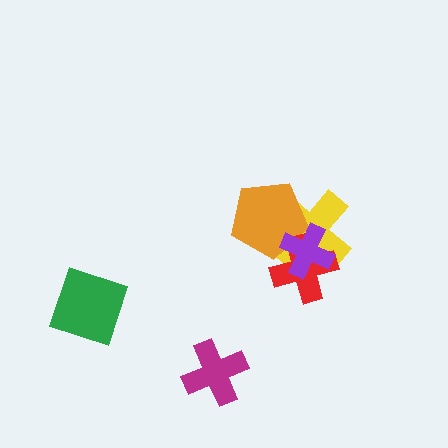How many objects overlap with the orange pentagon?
3 objects overlap with the orange pentagon.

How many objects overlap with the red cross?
3 objects overlap with the red cross.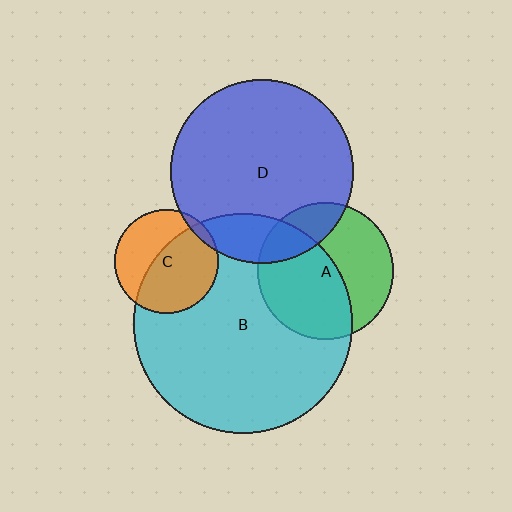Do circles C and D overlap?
Yes.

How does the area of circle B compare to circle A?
Approximately 2.6 times.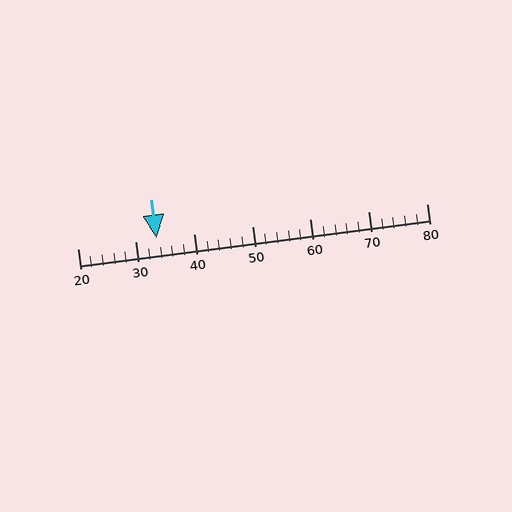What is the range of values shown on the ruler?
The ruler shows values from 20 to 80.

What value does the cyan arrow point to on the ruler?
The cyan arrow points to approximately 34.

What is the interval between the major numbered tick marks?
The major tick marks are spaced 10 units apart.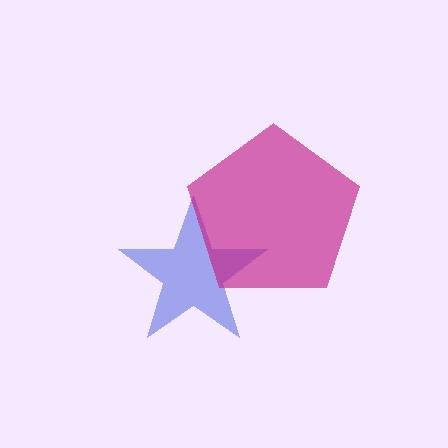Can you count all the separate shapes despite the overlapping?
Yes, there are 2 separate shapes.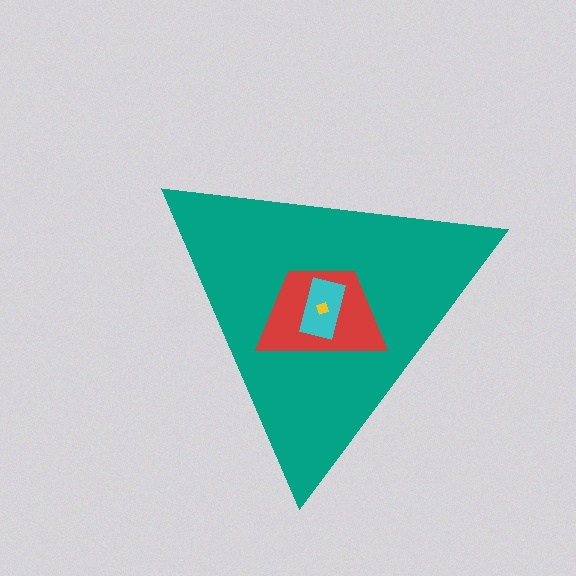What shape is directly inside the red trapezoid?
The cyan rectangle.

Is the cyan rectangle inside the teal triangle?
Yes.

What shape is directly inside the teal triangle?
The red trapezoid.